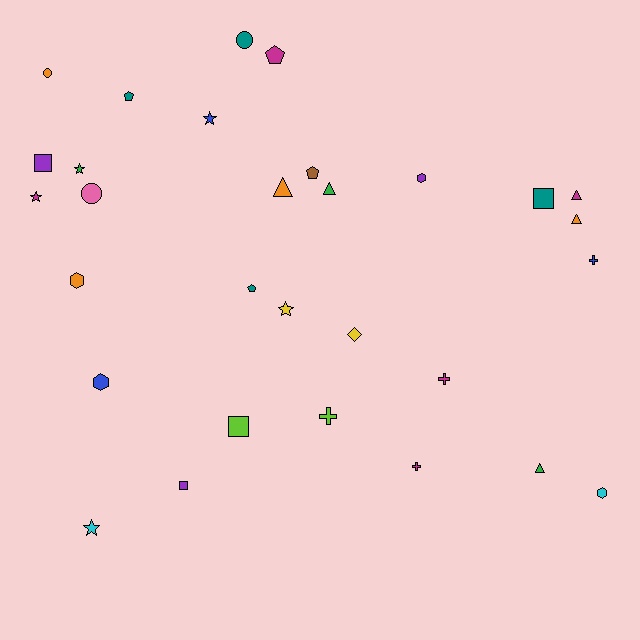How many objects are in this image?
There are 30 objects.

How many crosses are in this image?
There are 4 crosses.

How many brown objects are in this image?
There is 1 brown object.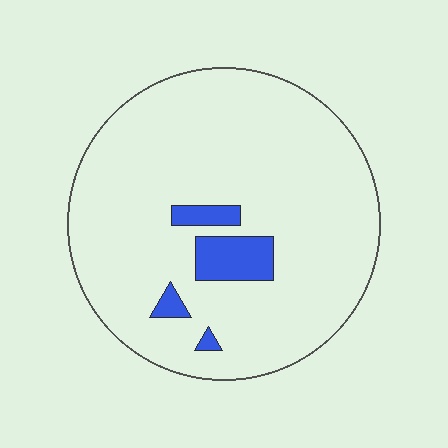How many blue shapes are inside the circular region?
4.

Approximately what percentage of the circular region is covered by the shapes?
Approximately 10%.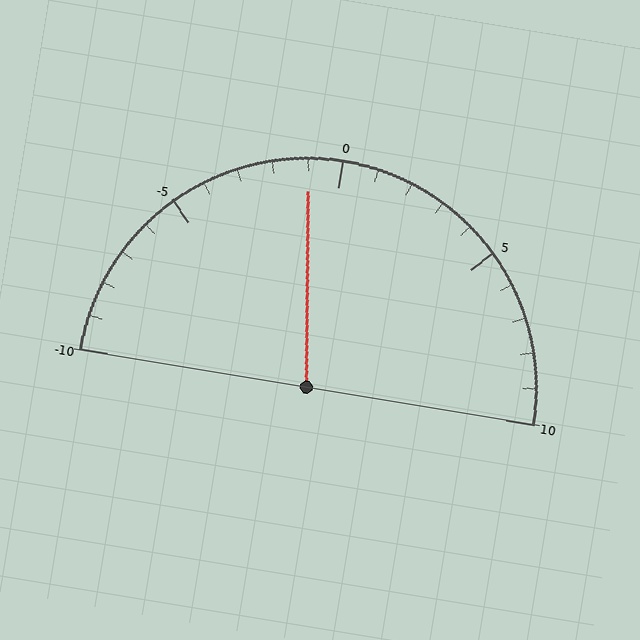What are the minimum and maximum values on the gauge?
The gauge ranges from -10 to 10.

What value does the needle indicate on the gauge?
The needle indicates approximately -1.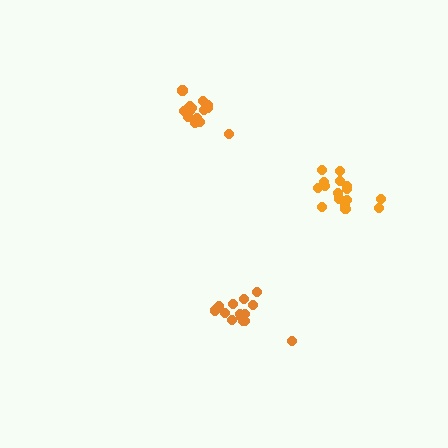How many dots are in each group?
Group 1: 14 dots, Group 2: 16 dots, Group 3: 16 dots (46 total).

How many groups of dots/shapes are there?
There are 3 groups.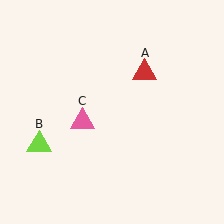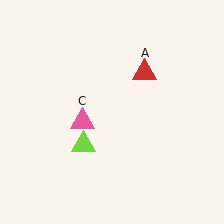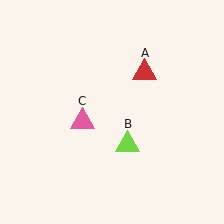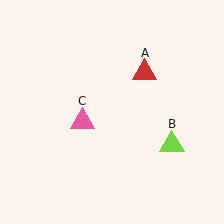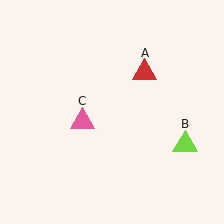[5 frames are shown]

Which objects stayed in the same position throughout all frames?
Red triangle (object A) and pink triangle (object C) remained stationary.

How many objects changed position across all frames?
1 object changed position: lime triangle (object B).